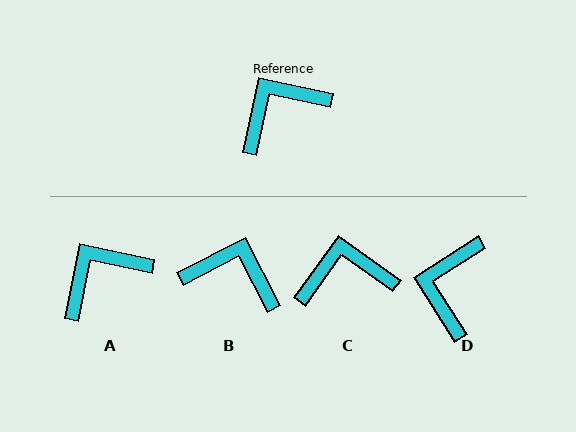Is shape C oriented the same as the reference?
No, it is off by about 24 degrees.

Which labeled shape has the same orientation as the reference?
A.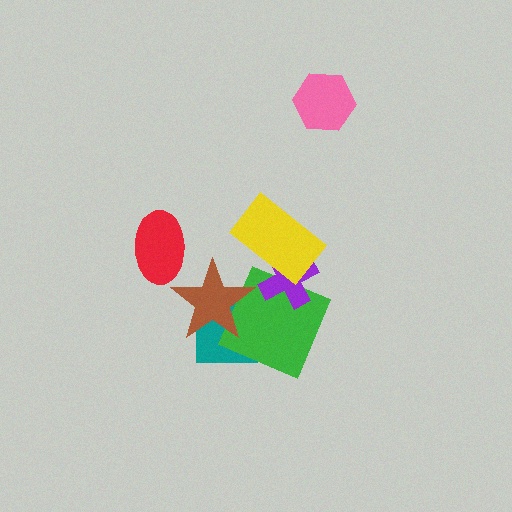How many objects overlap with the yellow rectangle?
1 object overlaps with the yellow rectangle.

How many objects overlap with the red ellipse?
0 objects overlap with the red ellipse.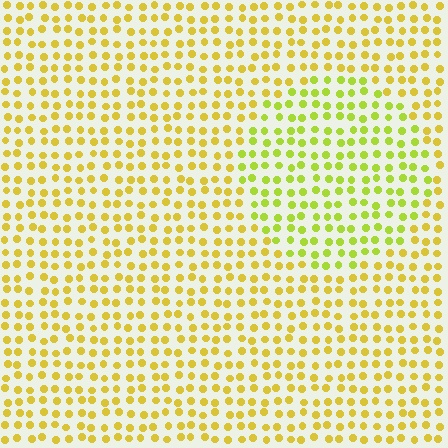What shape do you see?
I see a circle.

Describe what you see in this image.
The image is filled with small yellow elements in a uniform arrangement. A circle-shaped region is visible where the elements are tinted to a slightly different hue, forming a subtle color boundary.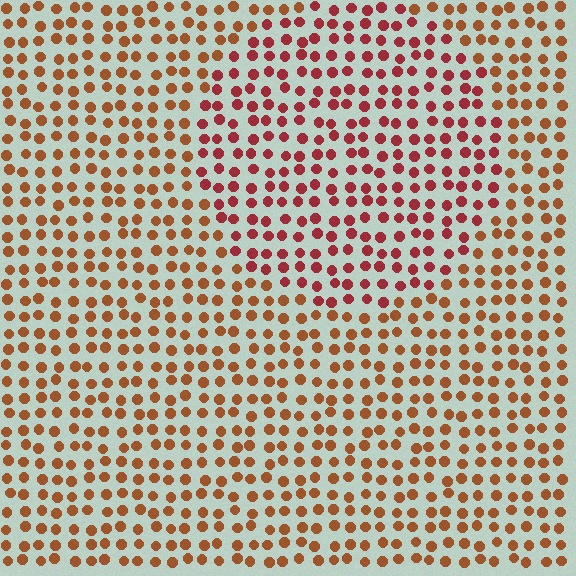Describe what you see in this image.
The image is filled with small brown elements in a uniform arrangement. A circle-shaped region is visible where the elements are tinted to a slightly different hue, forming a subtle color boundary.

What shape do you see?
I see a circle.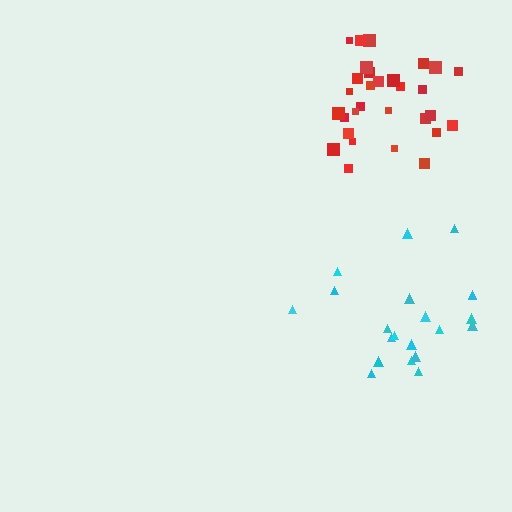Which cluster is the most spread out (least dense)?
Cyan.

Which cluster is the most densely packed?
Red.